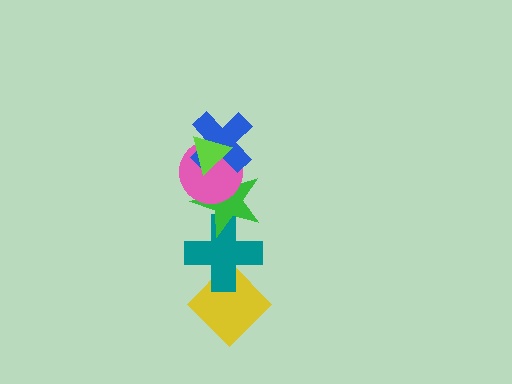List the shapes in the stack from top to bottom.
From top to bottom: the lime triangle, the blue cross, the pink circle, the green star, the teal cross, the yellow diamond.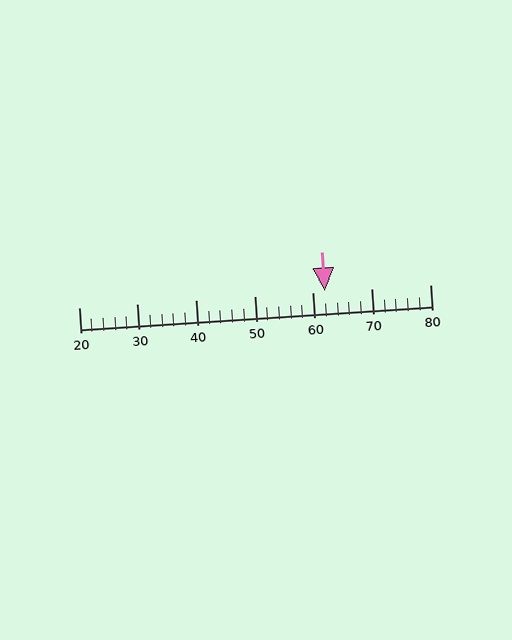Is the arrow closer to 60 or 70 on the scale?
The arrow is closer to 60.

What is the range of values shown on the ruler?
The ruler shows values from 20 to 80.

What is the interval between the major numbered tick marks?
The major tick marks are spaced 10 units apart.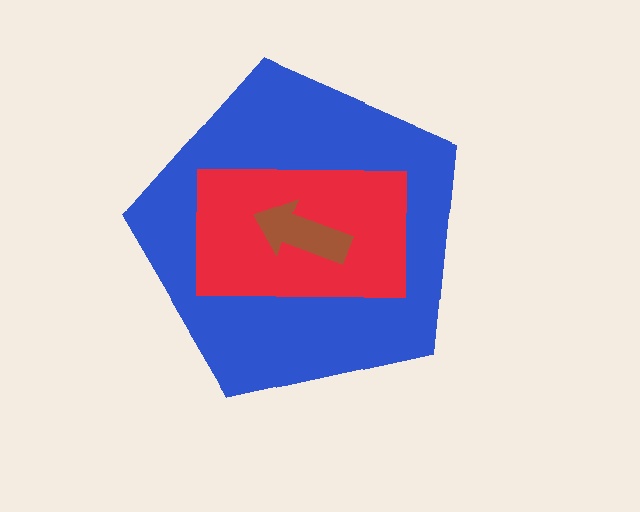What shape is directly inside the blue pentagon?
The red rectangle.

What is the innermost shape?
The brown arrow.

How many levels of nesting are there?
3.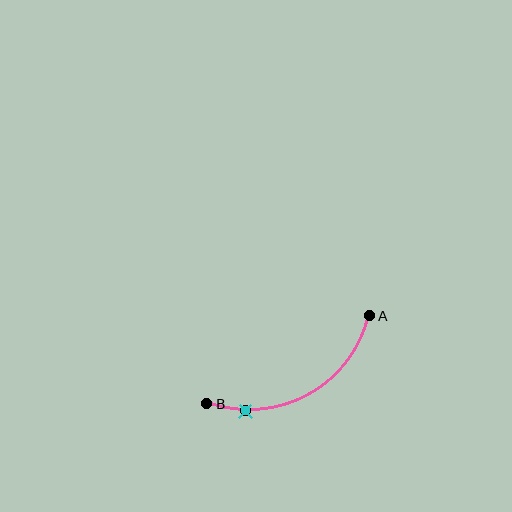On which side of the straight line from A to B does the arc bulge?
The arc bulges below the straight line connecting A and B.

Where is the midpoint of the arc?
The arc midpoint is the point on the curve farthest from the straight line joining A and B. It sits below that line.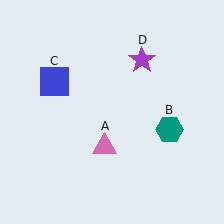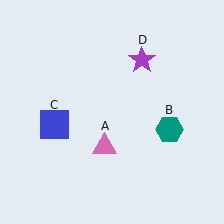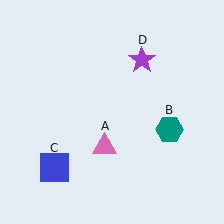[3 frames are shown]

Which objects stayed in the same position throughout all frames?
Pink triangle (object A) and teal hexagon (object B) and purple star (object D) remained stationary.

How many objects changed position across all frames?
1 object changed position: blue square (object C).